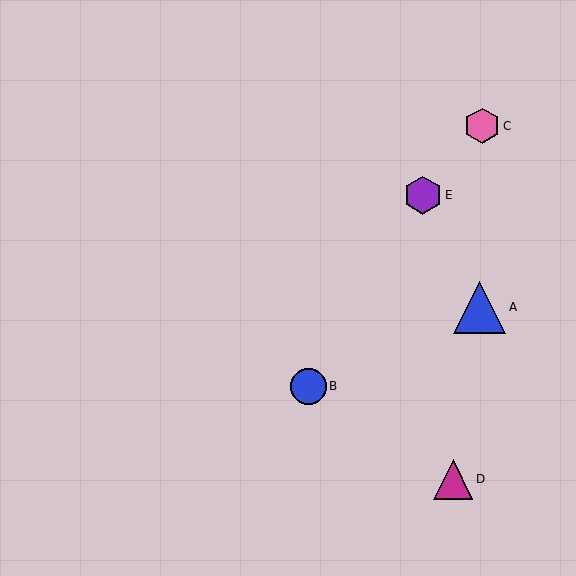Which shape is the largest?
The blue triangle (labeled A) is the largest.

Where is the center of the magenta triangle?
The center of the magenta triangle is at (453, 479).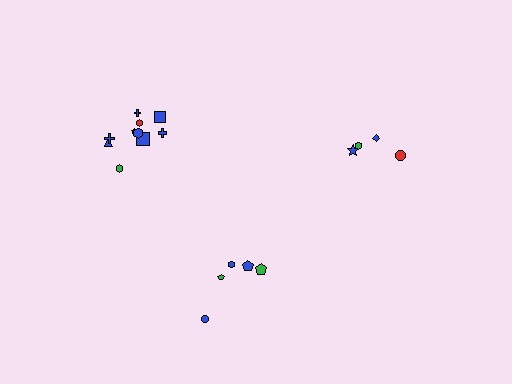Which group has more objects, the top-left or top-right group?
The top-left group.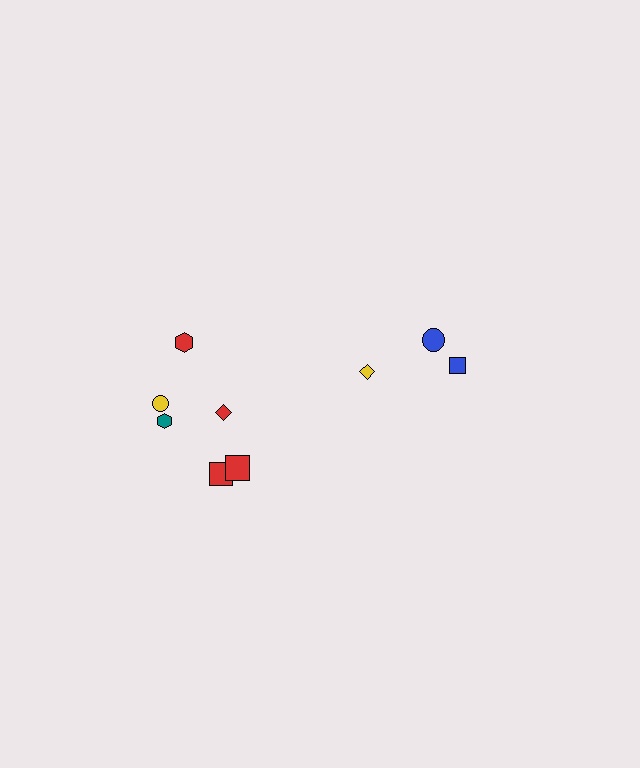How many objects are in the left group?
There are 6 objects.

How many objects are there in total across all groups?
There are 9 objects.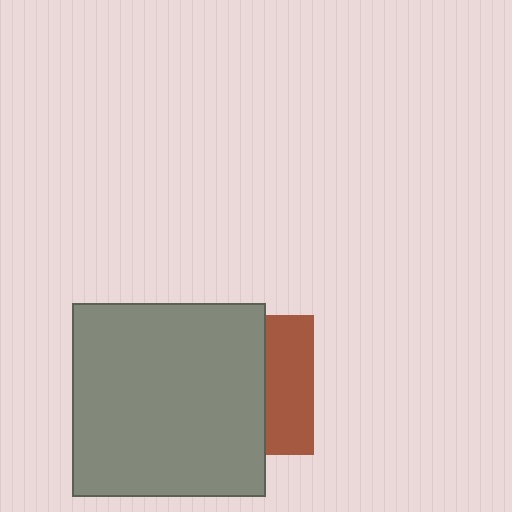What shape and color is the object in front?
The object in front is a gray square.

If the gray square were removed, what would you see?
You would see the complete brown square.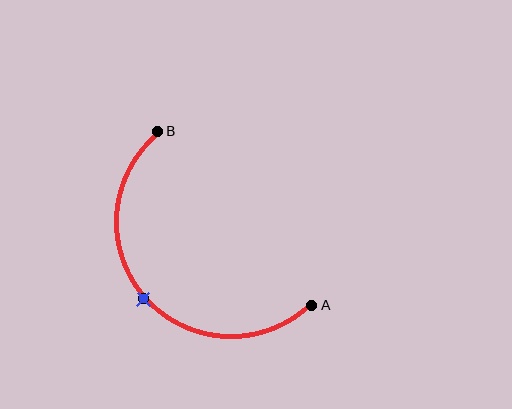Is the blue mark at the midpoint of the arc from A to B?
Yes. The blue mark lies on the arc at equal arc-length from both A and B — it is the arc midpoint.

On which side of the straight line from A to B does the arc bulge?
The arc bulges below and to the left of the straight line connecting A and B.